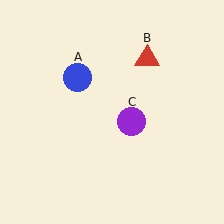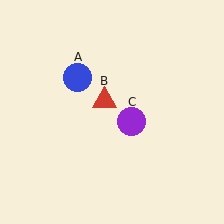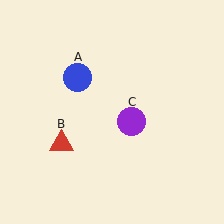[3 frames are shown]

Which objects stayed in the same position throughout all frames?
Blue circle (object A) and purple circle (object C) remained stationary.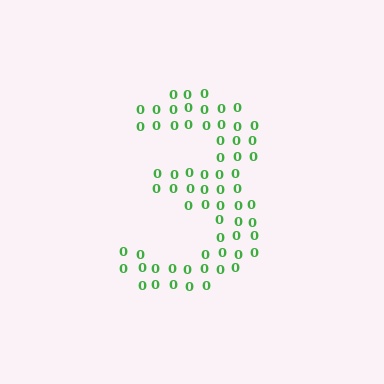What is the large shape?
The large shape is the digit 3.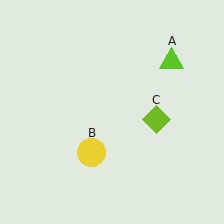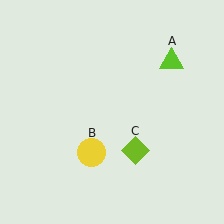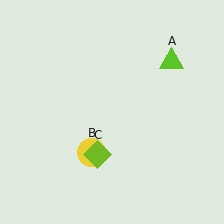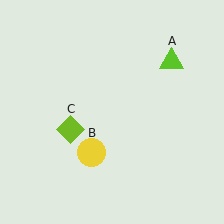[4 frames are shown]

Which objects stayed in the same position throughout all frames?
Lime triangle (object A) and yellow circle (object B) remained stationary.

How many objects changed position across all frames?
1 object changed position: lime diamond (object C).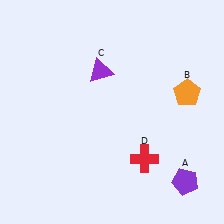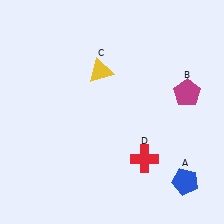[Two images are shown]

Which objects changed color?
A changed from purple to blue. B changed from orange to magenta. C changed from purple to yellow.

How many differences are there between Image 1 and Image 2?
There are 3 differences between the two images.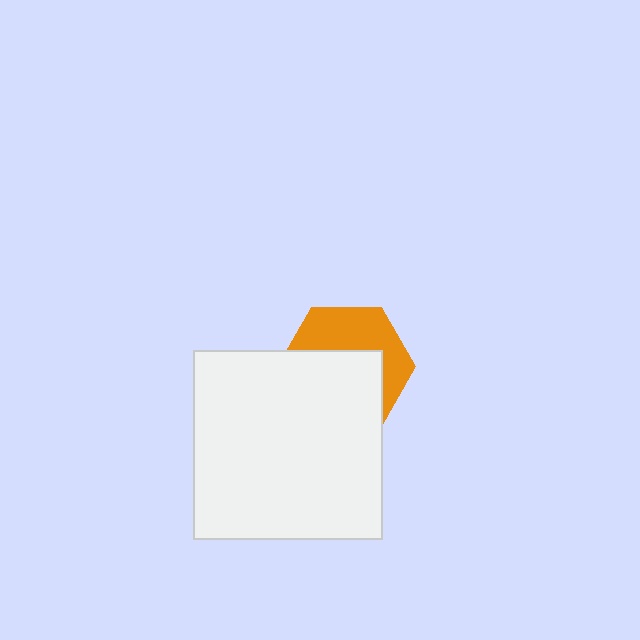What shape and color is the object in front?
The object in front is a white square.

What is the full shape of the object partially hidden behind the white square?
The partially hidden object is an orange hexagon.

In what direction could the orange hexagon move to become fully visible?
The orange hexagon could move up. That would shift it out from behind the white square entirely.